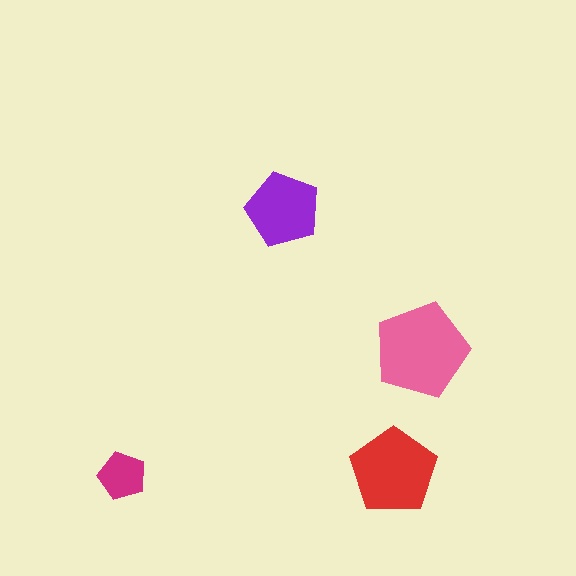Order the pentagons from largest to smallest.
the pink one, the red one, the purple one, the magenta one.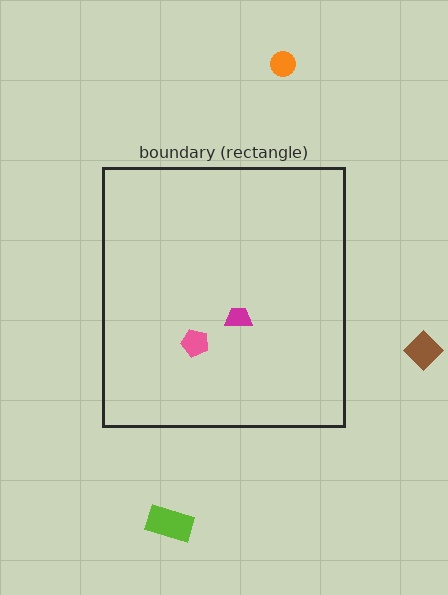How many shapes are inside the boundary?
2 inside, 3 outside.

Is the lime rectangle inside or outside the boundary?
Outside.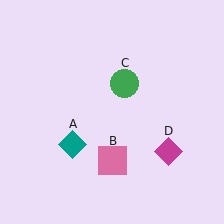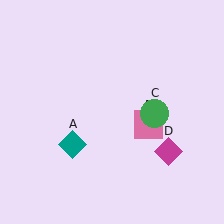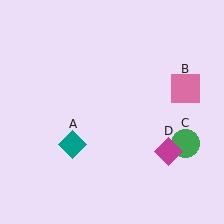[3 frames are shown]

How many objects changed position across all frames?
2 objects changed position: pink square (object B), green circle (object C).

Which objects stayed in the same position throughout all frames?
Teal diamond (object A) and magenta diamond (object D) remained stationary.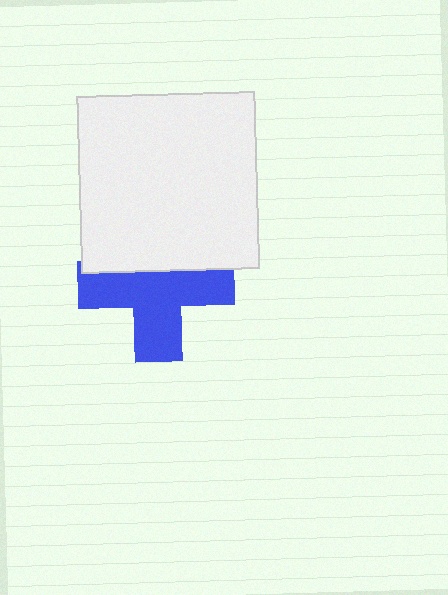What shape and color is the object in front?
The object in front is a white square.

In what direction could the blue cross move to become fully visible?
The blue cross could move down. That would shift it out from behind the white square entirely.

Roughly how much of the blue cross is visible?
Most of it is visible (roughly 65%).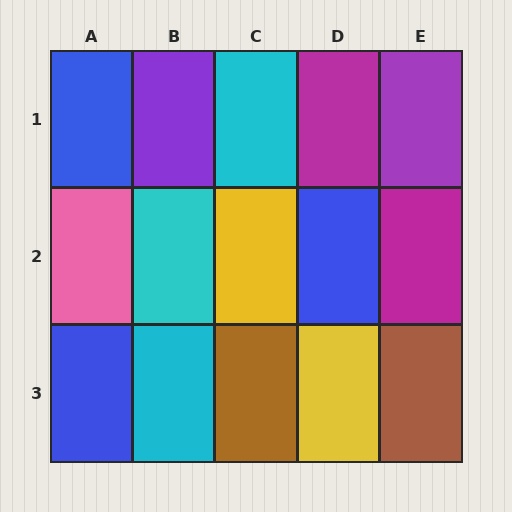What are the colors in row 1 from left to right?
Blue, purple, cyan, magenta, purple.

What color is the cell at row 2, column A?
Pink.